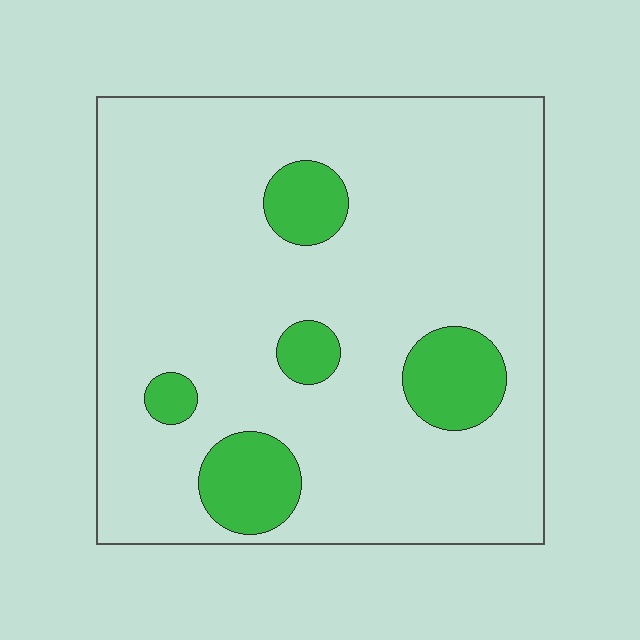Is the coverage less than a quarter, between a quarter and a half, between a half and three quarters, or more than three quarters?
Less than a quarter.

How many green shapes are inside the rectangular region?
5.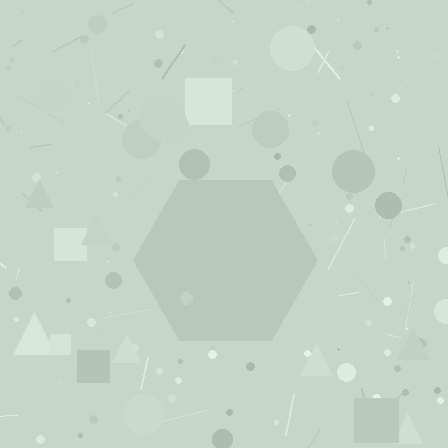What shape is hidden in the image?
A hexagon is hidden in the image.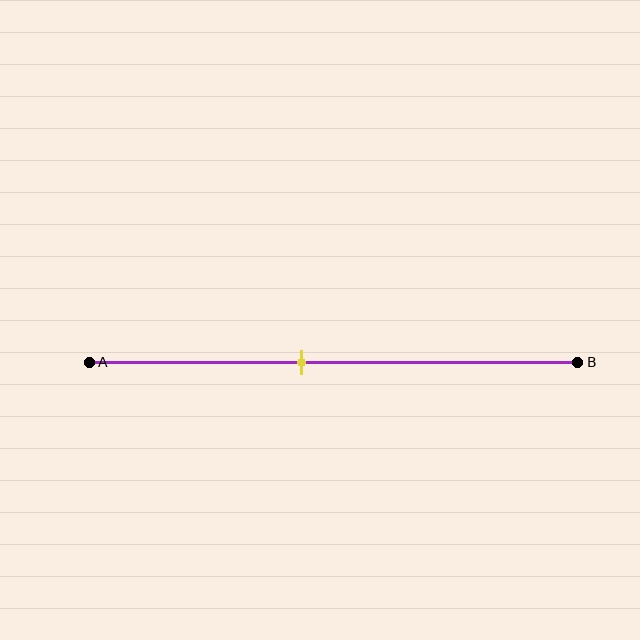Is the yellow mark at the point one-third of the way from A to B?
No, the mark is at about 45% from A, not at the 33% one-third point.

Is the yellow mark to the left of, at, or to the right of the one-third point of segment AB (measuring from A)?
The yellow mark is to the right of the one-third point of segment AB.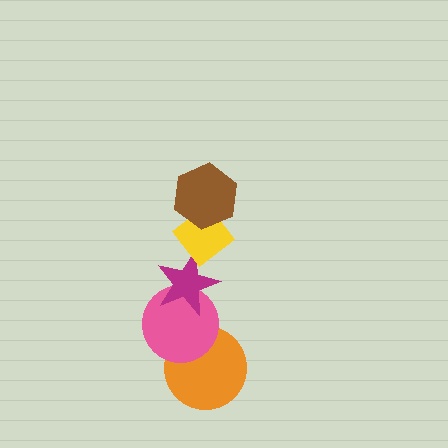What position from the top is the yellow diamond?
The yellow diamond is 2nd from the top.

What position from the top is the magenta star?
The magenta star is 3rd from the top.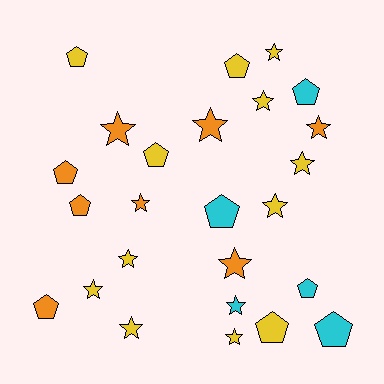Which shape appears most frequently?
Star, with 14 objects.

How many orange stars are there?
There are 5 orange stars.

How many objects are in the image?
There are 25 objects.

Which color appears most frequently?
Yellow, with 12 objects.